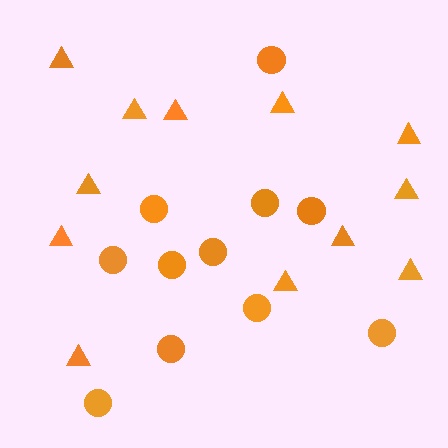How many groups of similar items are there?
There are 2 groups: one group of circles (11) and one group of triangles (12).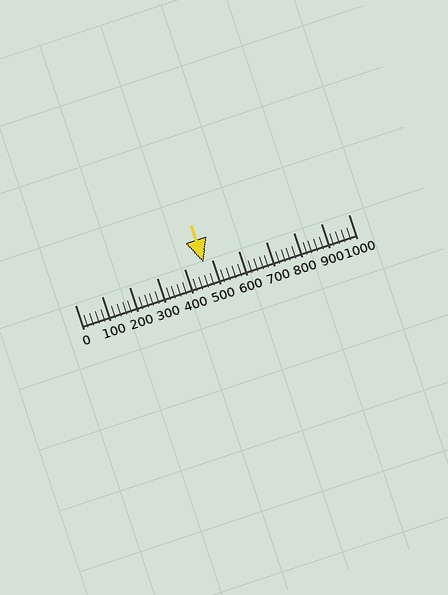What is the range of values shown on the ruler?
The ruler shows values from 0 to 1000.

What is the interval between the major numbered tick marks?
The major tick marks are spaced 100 units apart.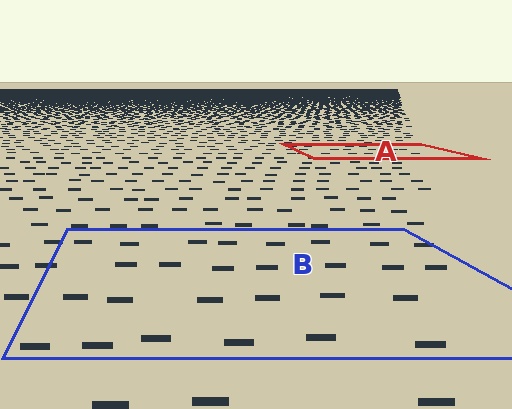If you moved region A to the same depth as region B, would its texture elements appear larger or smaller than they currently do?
They would appear larger. At a closer depth, the same texture elements are projected at a bigger on-screen size.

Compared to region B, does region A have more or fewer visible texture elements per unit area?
Region A has more texture elements per unit area — they are packed more densely because it is farther away.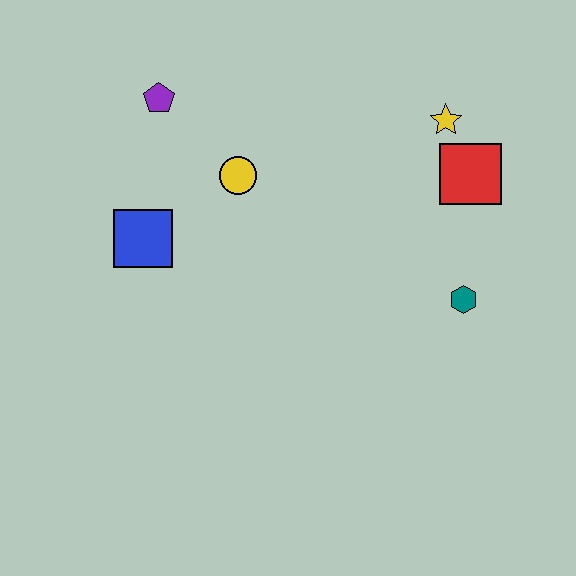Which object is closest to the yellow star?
The red square is closest to the yellow star.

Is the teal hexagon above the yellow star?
No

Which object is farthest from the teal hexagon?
The purple pentagon is farthest from the teal hexagon.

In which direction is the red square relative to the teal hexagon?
The red square is above the teal hexagon.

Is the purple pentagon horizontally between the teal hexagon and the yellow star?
No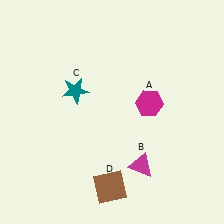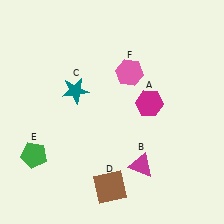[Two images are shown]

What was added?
A green pentagon (E), a pink hexagon (F) were added in Image 2.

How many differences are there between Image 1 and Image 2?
There are 2 differences between the two images.